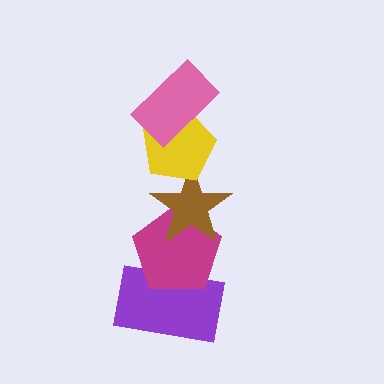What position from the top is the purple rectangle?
The purple rectangle is 5th from the top.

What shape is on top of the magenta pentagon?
The brown star is on top of the magenta pentagon.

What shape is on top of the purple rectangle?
The magenta pentagon is on top of the purple rectangle.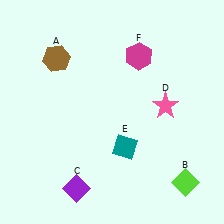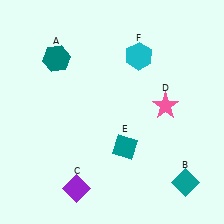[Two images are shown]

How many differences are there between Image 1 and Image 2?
There are 3 differences between the two images.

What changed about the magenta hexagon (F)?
In Image 1, F is magenta. In Image 2, it changed to cyan.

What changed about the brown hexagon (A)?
In Image 1, A is brown. In Image 2, it changed to teal.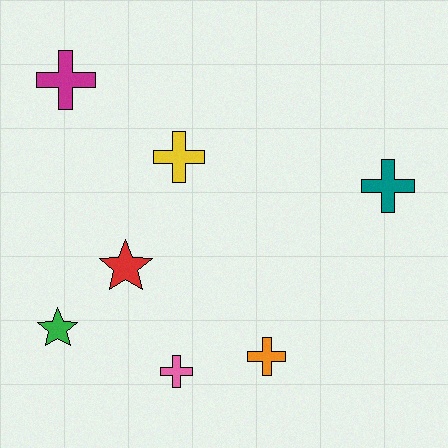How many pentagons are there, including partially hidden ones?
There are no pentagons.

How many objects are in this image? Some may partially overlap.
There are 7 objects.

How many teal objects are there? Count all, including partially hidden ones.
There is 1 teal object.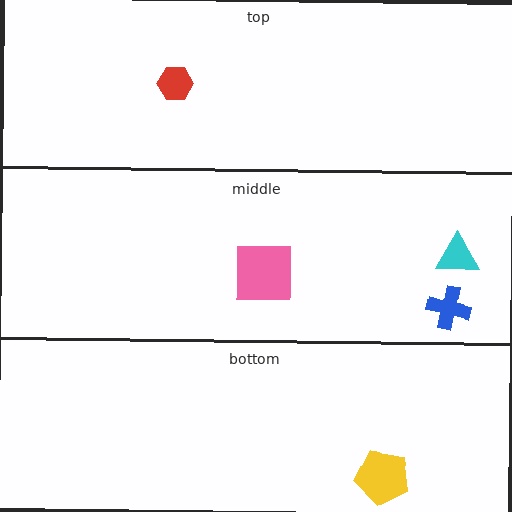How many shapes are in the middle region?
3.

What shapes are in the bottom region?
The yellow pentagon.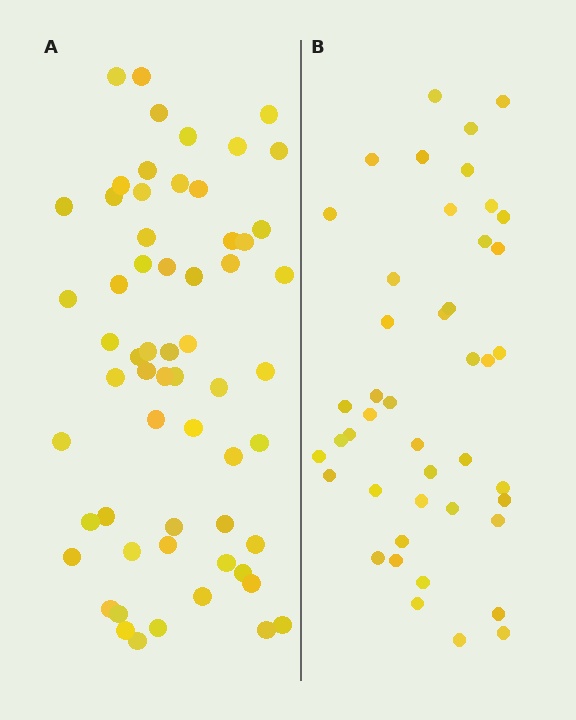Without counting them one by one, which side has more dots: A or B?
Region A (the left region) has more dots.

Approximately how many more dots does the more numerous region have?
Region A has approximately 15 more dots than region B.